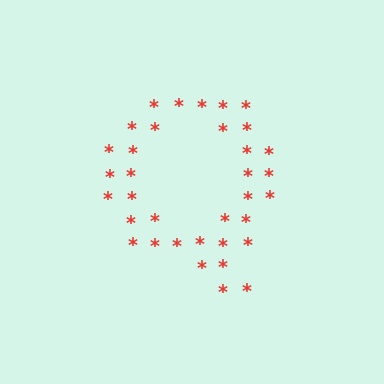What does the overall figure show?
The overall figure shows the letter Q.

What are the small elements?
The small elements are asterisks.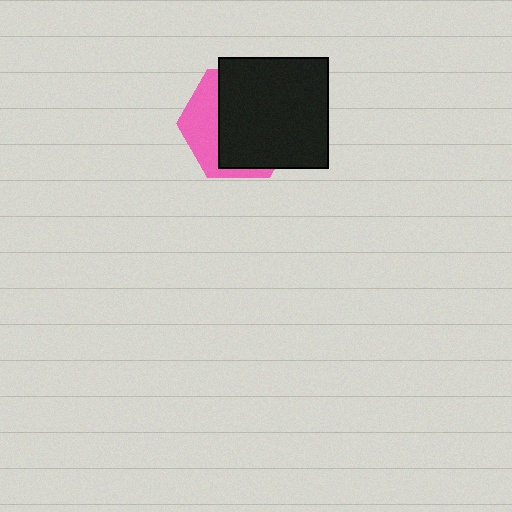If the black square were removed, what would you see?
You would see the complete pink hexagon.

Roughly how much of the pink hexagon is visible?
A small part of it is visible (roughly 32%).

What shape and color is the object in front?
The object in front is a black square.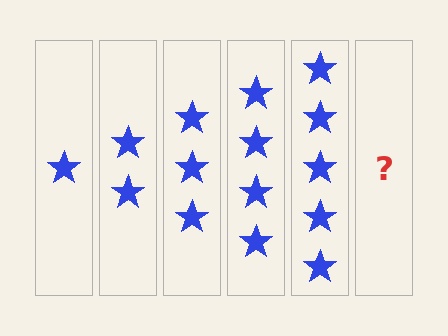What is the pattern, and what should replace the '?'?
The pattern is that each step adds one more star. The '?' should be 6 stars.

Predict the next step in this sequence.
The next step is 6 stars.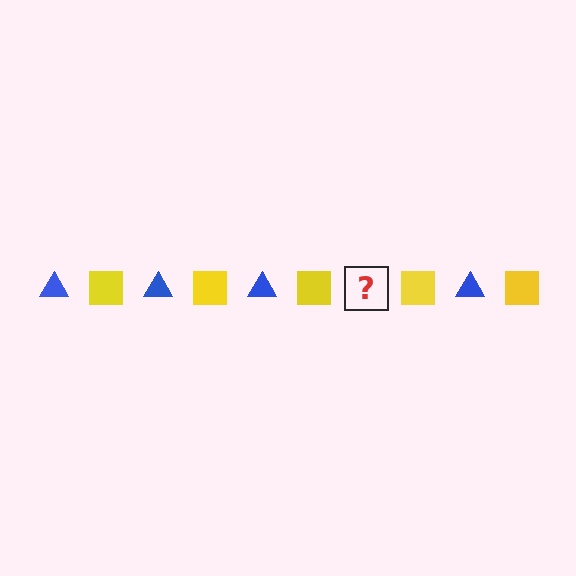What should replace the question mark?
The question mark should be replaced with a blue triangle.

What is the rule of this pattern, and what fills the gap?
The rule is that the pattern alternates between blue triangle and yellow square. The gap should be filled with a blue triangle.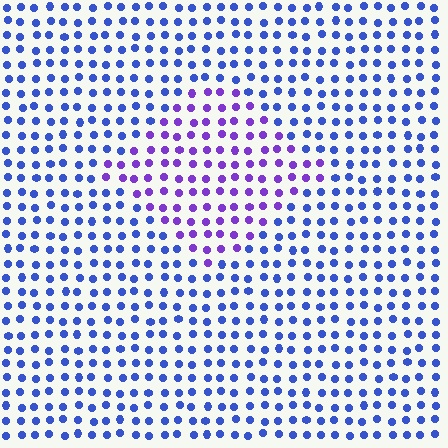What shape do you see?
I see a diamond.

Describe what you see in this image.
The image is filled with small blue elements in a uniform arrangement. A diamond-shaped region is visible where the elements are tinted to a slightly different hue, forming a subtle color boundary.